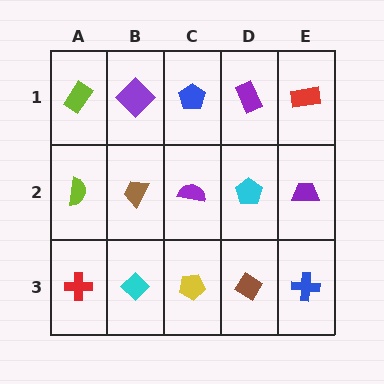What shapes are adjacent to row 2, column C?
A blue pentagon (row 1, column C), a yellow pentagon (row 3, column C), a brown trapezoid (row 2, column B), a cyan pentagon (row 2, column D).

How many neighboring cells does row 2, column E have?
3.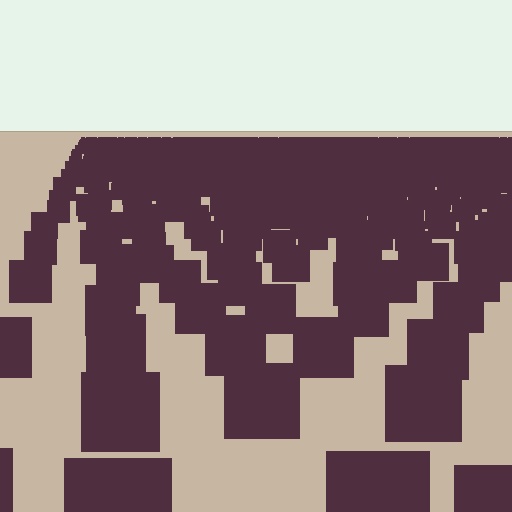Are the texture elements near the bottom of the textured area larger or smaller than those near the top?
Larger. Near the bottom, elements are closer to the viewer and appear at a bigger on-screen size.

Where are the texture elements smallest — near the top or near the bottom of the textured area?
Near the top.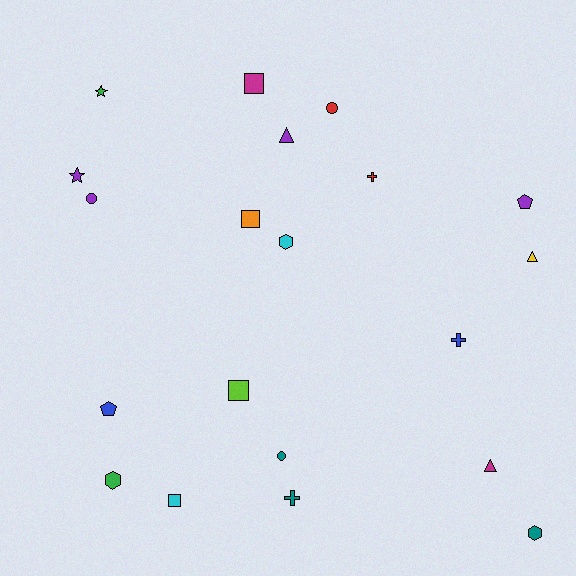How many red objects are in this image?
There are 2 red objects.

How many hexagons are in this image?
There are 3 hexagons.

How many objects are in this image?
There are 20 objects.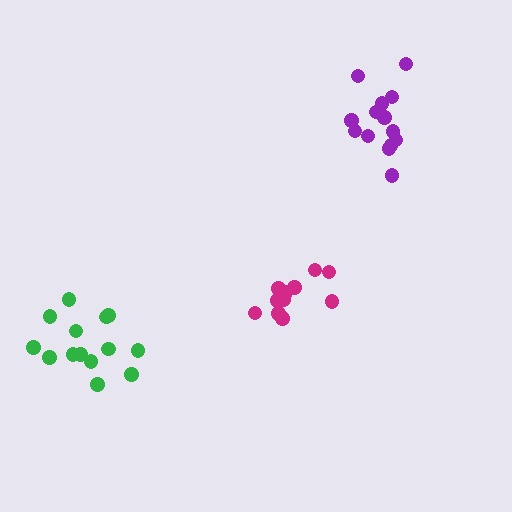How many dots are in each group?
Group 1: 14 dots, Group 2: 11 dots, Group 3: 14 dots (39 total).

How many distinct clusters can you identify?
There are 3 distinct clusters.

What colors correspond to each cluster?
The clusters are colored: green, magenta, purple.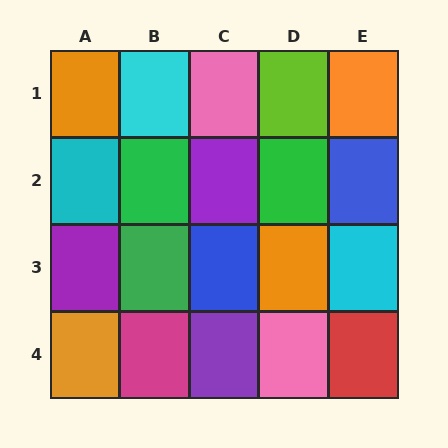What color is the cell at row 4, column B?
Magenta.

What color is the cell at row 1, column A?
Orange.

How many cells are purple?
3 cells are purple.